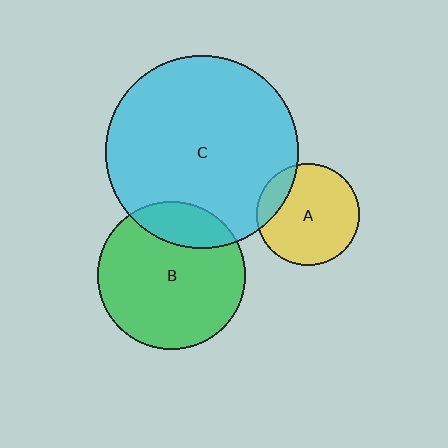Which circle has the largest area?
Circle C (cyan).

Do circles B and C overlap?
Yes.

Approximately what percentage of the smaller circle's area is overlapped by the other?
Approximately 20%.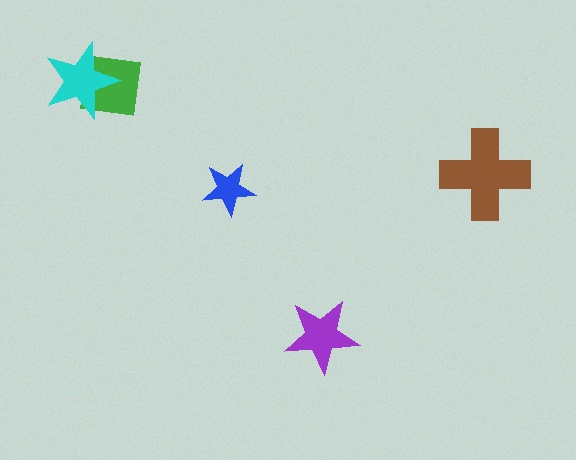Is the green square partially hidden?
Yes, it is partially covered by another shape.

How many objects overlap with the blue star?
0 objects overlap with the blue star.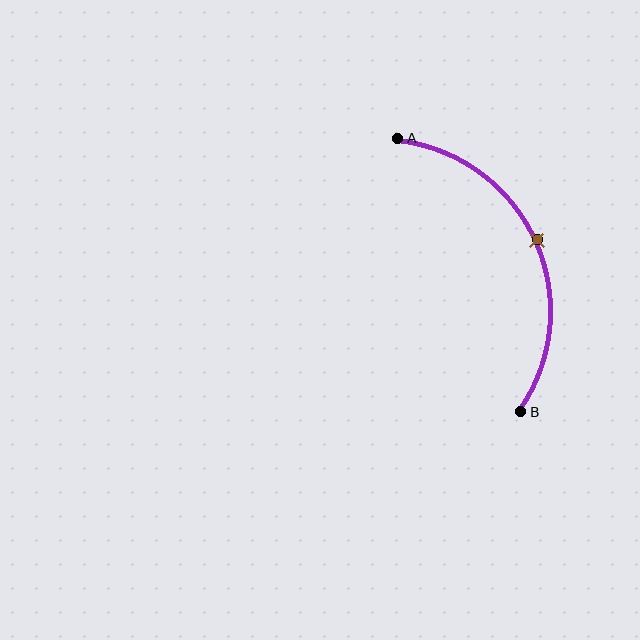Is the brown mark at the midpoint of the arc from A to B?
Yes. The brown mark lies on the arc at equal arc-length from both A and B — it is the arc midpoint.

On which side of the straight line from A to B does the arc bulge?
The arc bulges to the right of the straight line connecting A and B.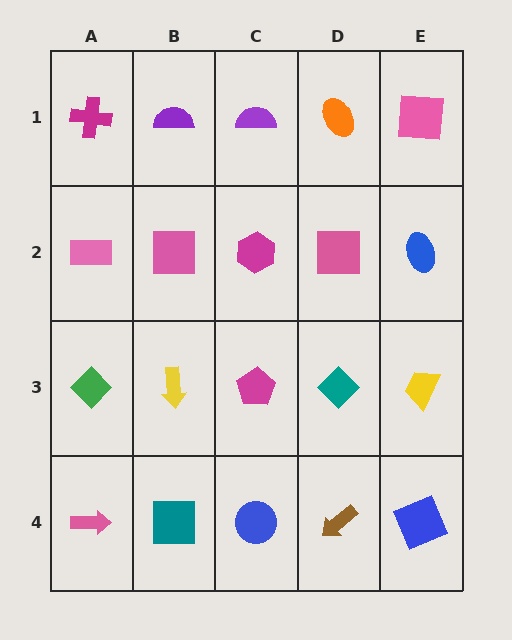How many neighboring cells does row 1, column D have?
3.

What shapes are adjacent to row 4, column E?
A yellow trapezoid (row 3, column E), a brown arrow (row 4, column D).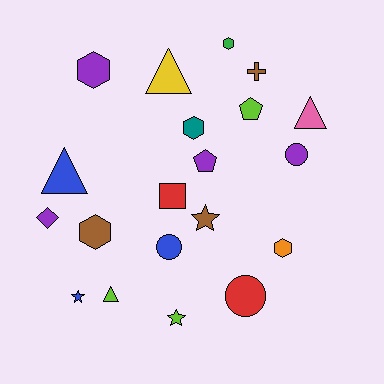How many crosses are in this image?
There is 1 cross.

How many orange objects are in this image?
There is 1 orange object.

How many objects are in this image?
There are 20 objects.